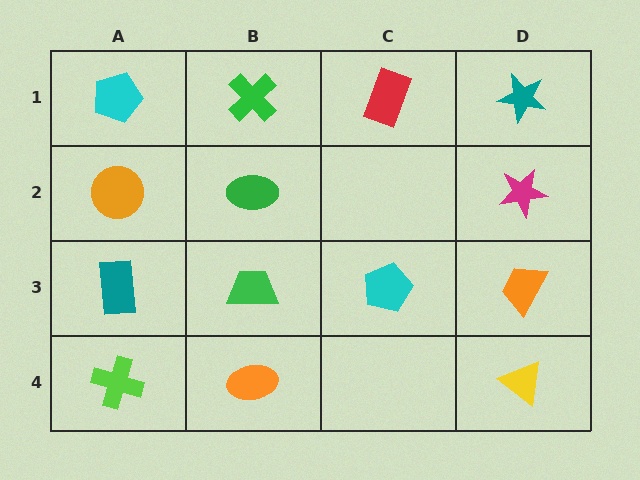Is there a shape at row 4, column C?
No, that cell is empty.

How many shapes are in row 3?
4 shapes.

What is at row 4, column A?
A lime cross.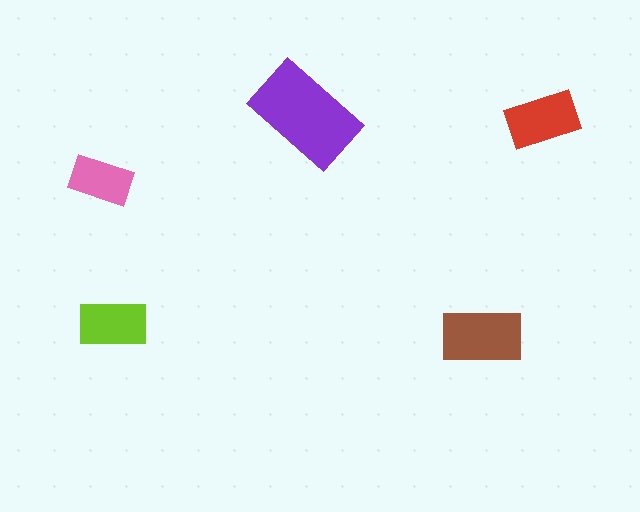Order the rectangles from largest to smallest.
the purple one, the brown one, the red one, the lime one, the pink one.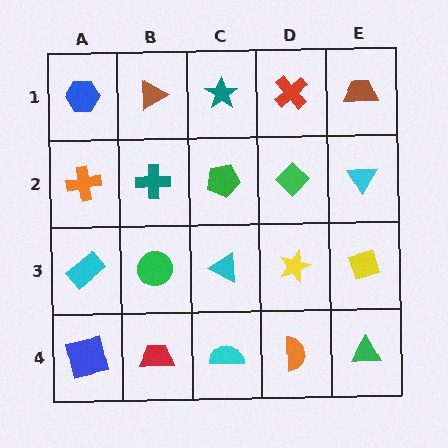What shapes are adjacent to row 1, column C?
A green pentagon (row 2, column C), a brown triangle (row 1, column B), a red cross (row 1, column D).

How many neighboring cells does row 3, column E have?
3.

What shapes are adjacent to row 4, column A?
A cyan rectangle (row 3, column A), a red trapezoid (row 4, column B).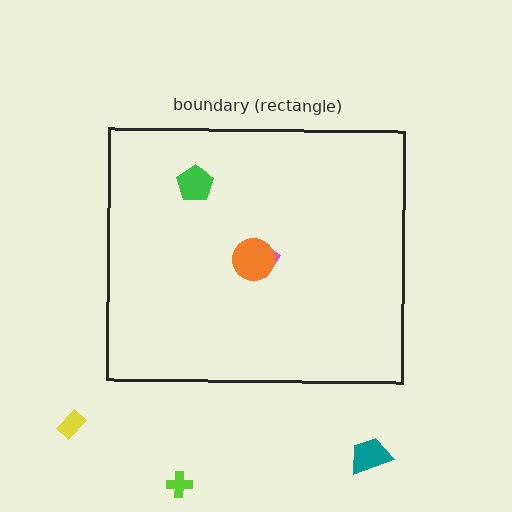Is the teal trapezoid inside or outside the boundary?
Outside.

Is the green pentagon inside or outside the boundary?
Inside.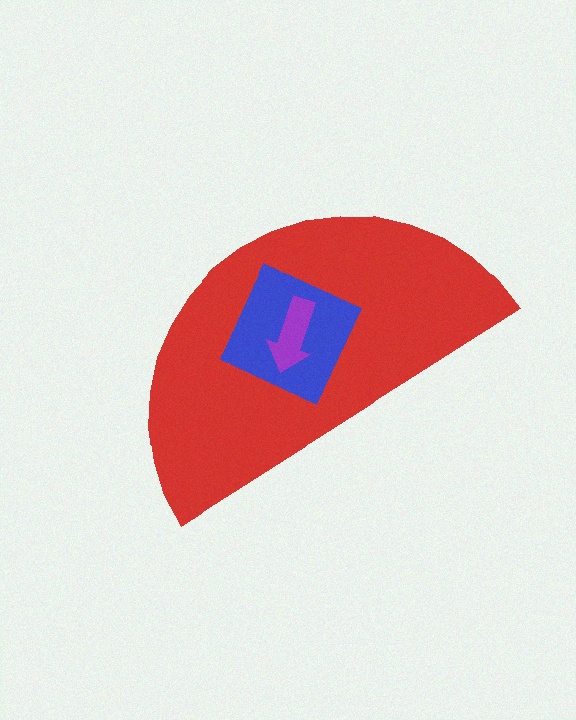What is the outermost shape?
The red semicircle.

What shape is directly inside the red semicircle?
The blue square.